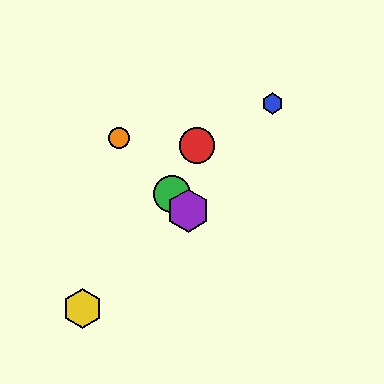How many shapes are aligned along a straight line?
3 shapes (the green circle, the purple hexagon, the orange circle) are aligned along a straight line.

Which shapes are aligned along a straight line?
The green circle, the purple hexagon, the orange circle are aligned along a straight line.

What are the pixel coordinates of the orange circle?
The orange circle is at (119, 138).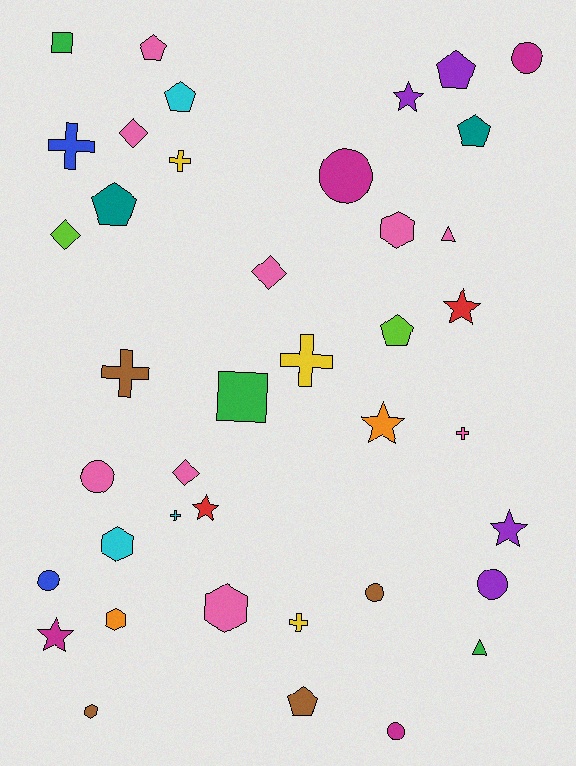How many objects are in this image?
There are 40 objects.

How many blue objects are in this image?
There are 2 blue objects.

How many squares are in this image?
There are 2 squares.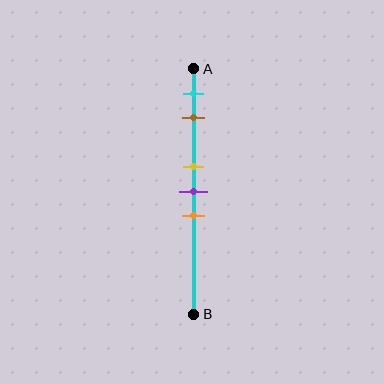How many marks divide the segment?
There are 5 marks dividing the segment.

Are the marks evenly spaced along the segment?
No, the marks are not evenly spaced.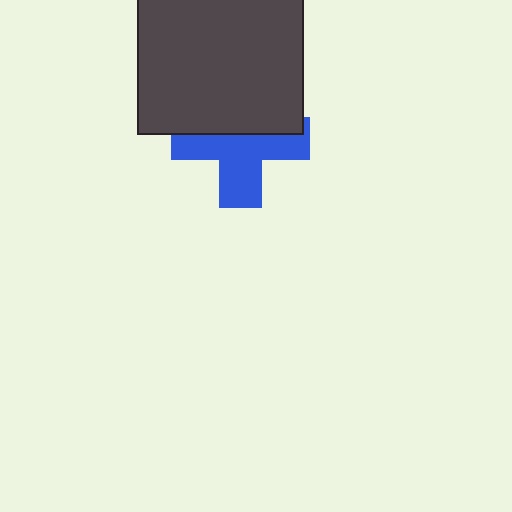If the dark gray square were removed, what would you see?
You would see the complete blue cross.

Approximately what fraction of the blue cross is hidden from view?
Roughly 45% of the blue cross is hidden behind the dark gray square.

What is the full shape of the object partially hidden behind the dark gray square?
The partially hidden object is a blue cross.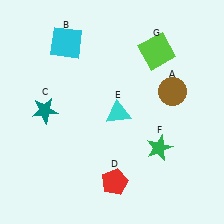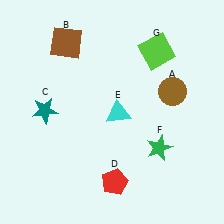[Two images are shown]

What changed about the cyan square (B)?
In Image 1, B is cyan. In Image 2, it changed to brown.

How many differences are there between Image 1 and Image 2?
There is 1 difference between the two images.